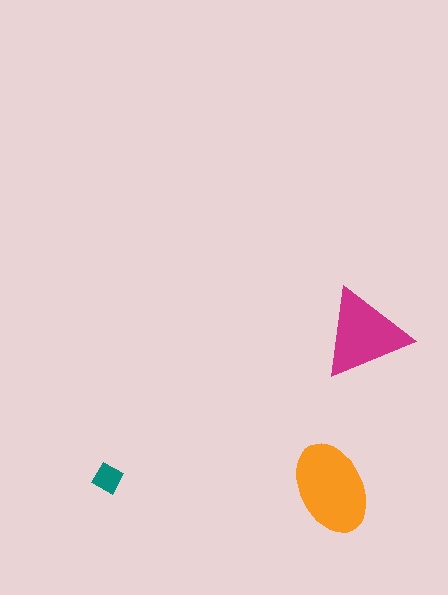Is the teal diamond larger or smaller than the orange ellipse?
Smaller.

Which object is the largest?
The orange ellipse.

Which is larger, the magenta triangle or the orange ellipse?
The orange ellipse.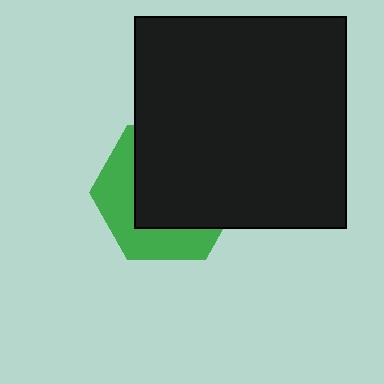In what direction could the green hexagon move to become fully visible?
The green hexagon could move toward the lower-left. That would shift it out from behind the black square entirely.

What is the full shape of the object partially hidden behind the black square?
The partially hidden object is a green hexagon.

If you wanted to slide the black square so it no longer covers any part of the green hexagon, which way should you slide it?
Slide it toward the upper-right — that is the most direct way to separate the two shapes.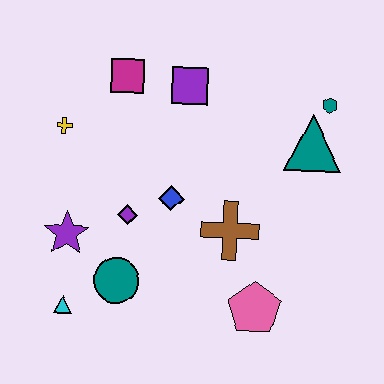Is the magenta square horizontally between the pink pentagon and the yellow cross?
Yes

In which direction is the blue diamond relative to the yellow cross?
The blue diamond is to the right of the yellow cross.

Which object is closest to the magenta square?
The purple square is closest to the magenta square.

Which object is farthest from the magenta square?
The pink pentagon is farthest from the magenta square.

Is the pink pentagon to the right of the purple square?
Yes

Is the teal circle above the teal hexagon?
No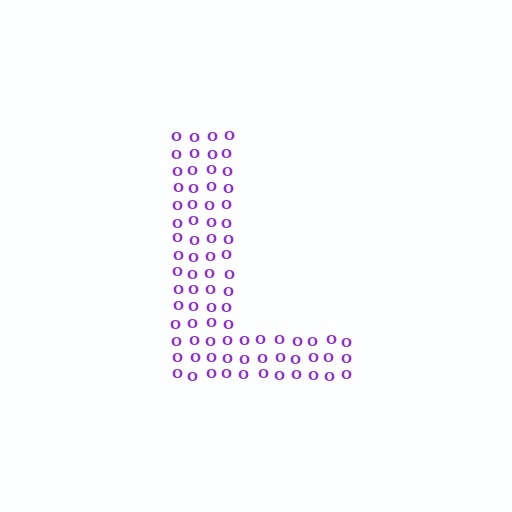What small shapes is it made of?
It is made of small letter O's.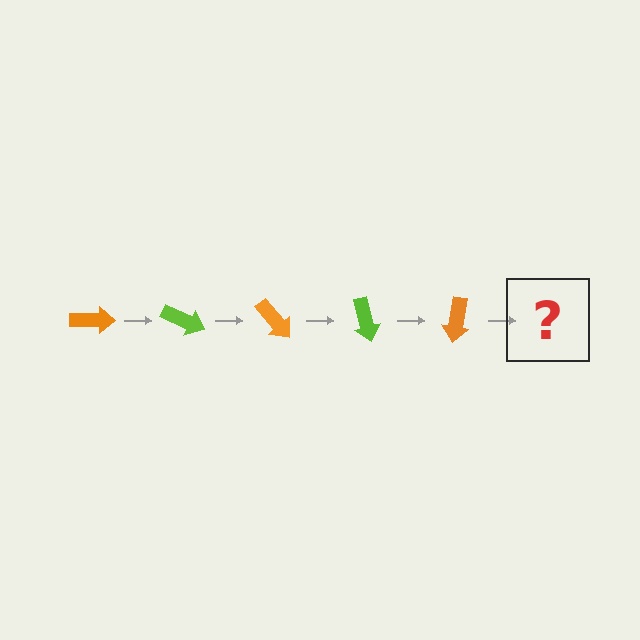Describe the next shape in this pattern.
It should be a lime arrow, rotated 125 degrees from the start.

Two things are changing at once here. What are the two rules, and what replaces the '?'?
The two rules are that it rotates 25 degrees each step and the color cycles through orange and lime. The '?' should be a lime arrow, rotated 125 degrees from the start.